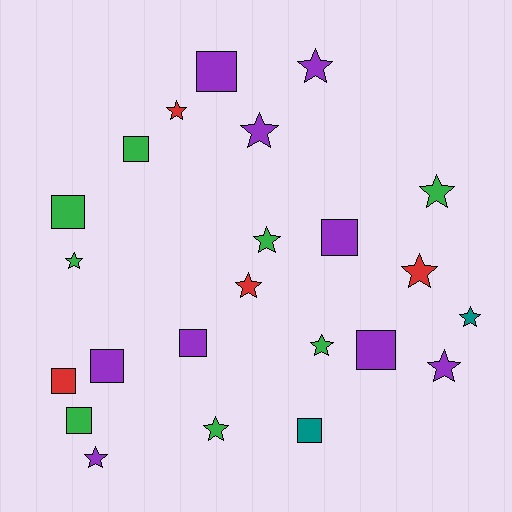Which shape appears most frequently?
Star, with 13 objects.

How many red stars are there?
There are 3 red stars.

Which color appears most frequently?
Purple, with 9 objects.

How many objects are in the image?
There are 23 objects.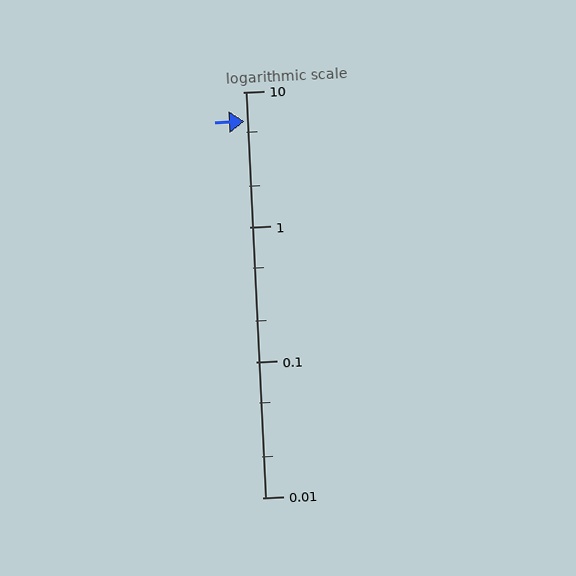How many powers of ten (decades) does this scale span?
The scale spans 3 decades, from 0.01 to 10.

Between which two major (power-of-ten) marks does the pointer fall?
The pointer is between 1 and 10.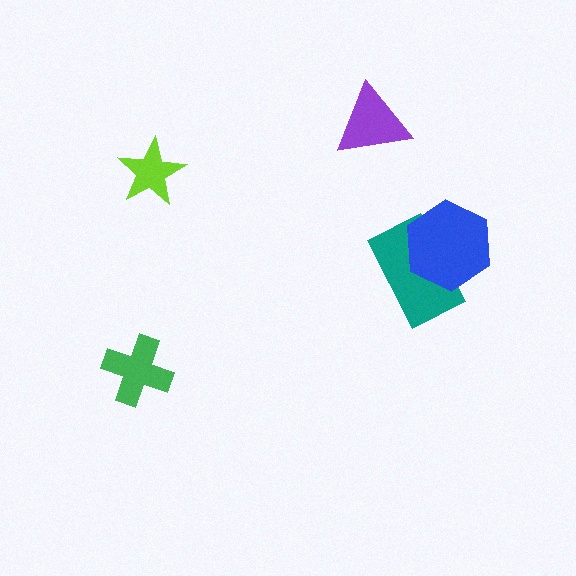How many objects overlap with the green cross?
0 objects overlap with the green cross.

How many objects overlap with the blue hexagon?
1 object overlaps with the blue hexagon.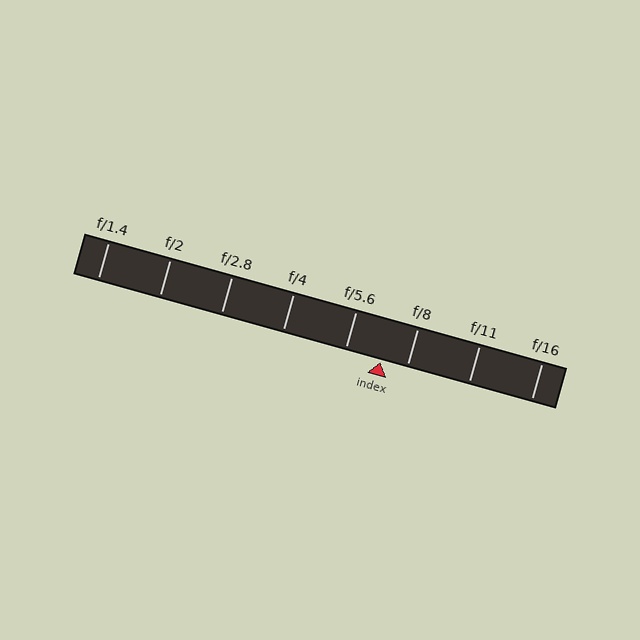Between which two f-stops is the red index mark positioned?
The index mark is between f/5.6 and f/8.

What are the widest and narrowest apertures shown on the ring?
The widest aperture shown is f/1.4 and the narrowest is f/16.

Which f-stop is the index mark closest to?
The index mark is closest to f/8.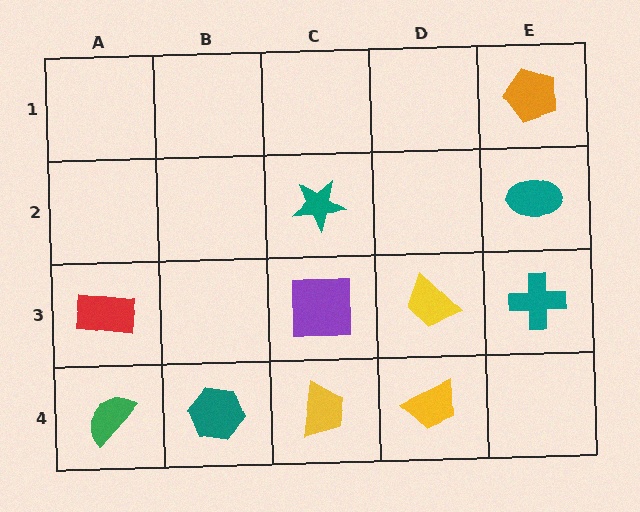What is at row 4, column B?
A teal hexagon.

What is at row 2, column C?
A teal star.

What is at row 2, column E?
A teal ellipse.